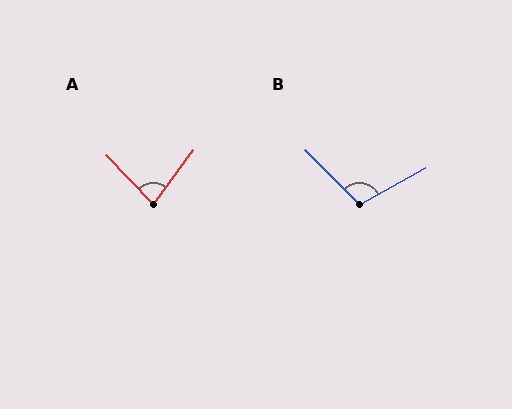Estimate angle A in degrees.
Approximately 80 degrees.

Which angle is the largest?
B, at approximately 106 degrees.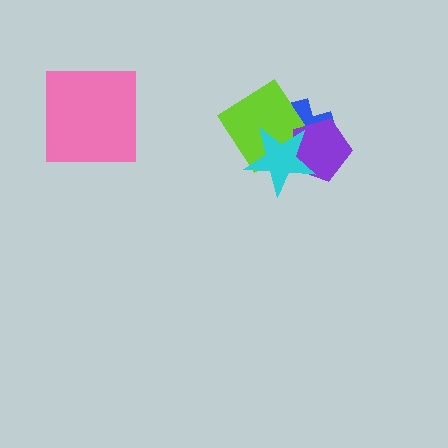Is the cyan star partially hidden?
No, no other shape covers it.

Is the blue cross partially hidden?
Yes, it is partially covered by another shape.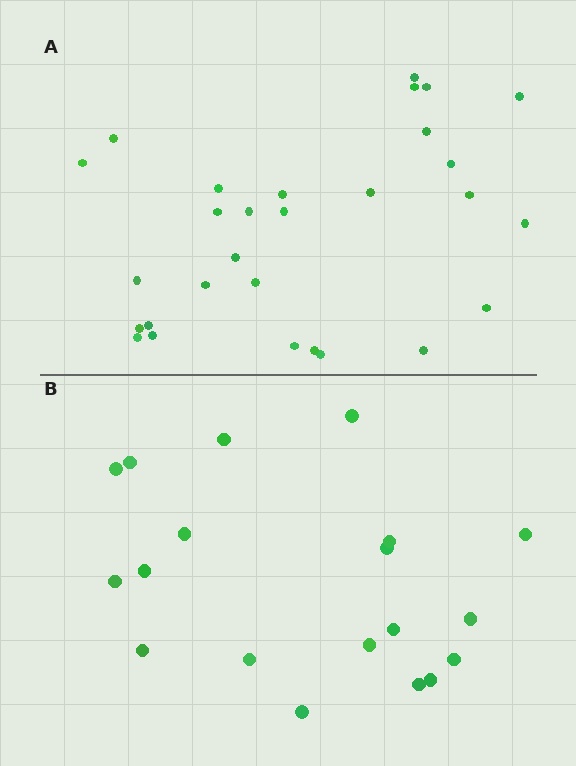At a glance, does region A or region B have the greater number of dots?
Region A (the top region) has more dots.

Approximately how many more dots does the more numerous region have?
Region A has roughly 10 or so more dots than region B.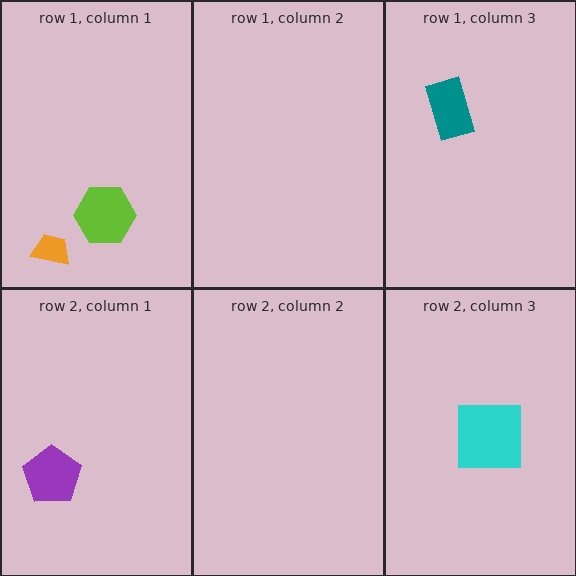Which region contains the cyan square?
The row 2, column 3 region.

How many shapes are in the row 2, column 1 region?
1.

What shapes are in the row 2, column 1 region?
The purple pentagon.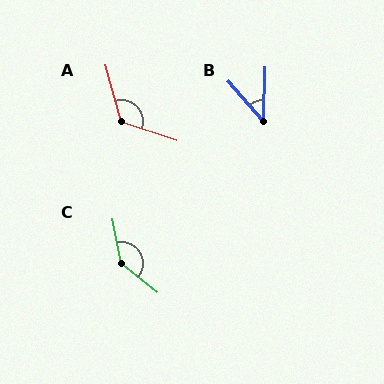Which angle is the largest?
C, at approximately 139 degrees.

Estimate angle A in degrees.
Approximately 124 degrees.